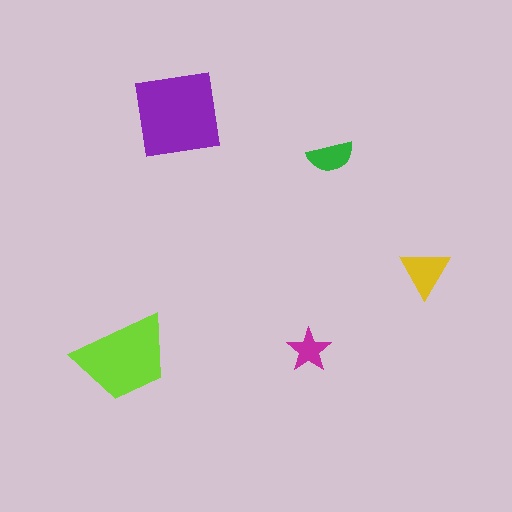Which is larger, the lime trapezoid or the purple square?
The purple square.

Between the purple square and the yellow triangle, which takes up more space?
The purple square.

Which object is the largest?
The purple square.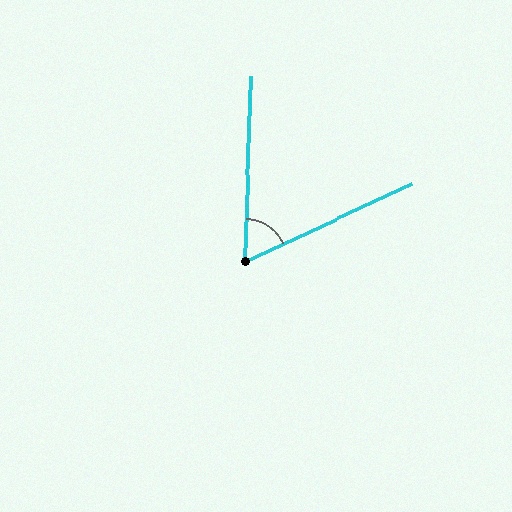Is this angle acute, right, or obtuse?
It is acute.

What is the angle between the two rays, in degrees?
Approximately 63 degrees.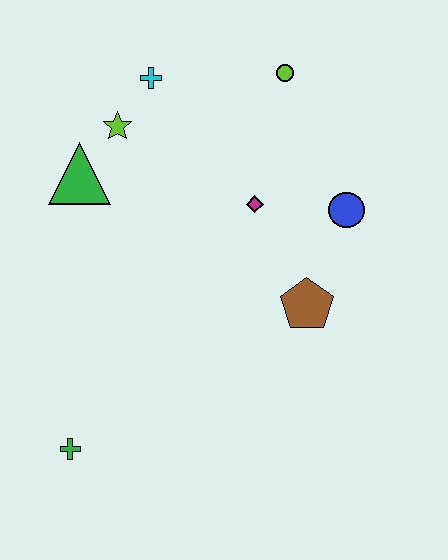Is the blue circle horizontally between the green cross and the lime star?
No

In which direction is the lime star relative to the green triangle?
The lime star is above the green triangle.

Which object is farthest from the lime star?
The green cross is farthest from the lime star.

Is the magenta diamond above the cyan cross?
No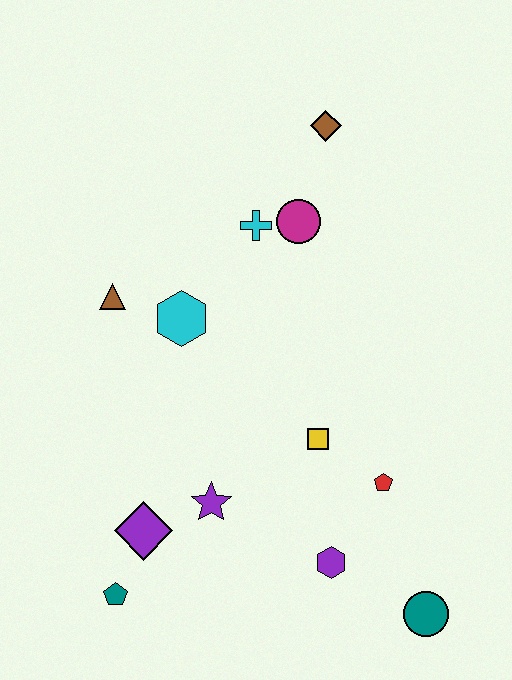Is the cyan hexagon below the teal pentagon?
No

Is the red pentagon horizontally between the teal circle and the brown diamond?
Yes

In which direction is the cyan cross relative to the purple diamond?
The cyan cross is above the purple diamond.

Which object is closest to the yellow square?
The red pentagon is closest to the yellow square.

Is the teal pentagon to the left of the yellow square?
Yes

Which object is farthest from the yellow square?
The brown diamond is farthest from the yellow square.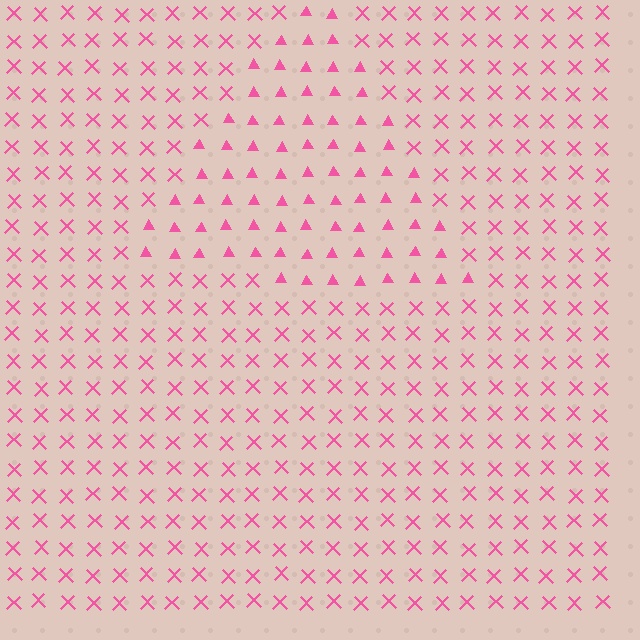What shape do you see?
I see a triangle.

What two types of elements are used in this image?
The image uses triangles inside the triangle region and X marks outside it.